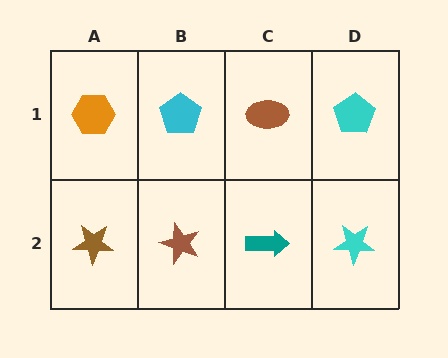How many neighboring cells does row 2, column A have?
2.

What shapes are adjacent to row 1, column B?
A brown star (row 2, column B), an orange hexagon (row 1, column A), a brown ellipse (row 1, column C).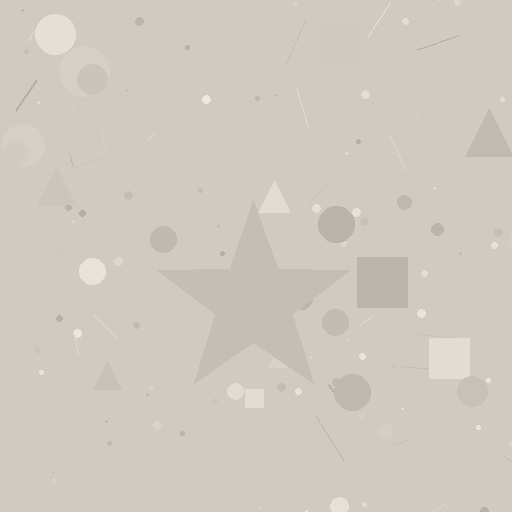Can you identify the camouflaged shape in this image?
The camouflaged shape is a star.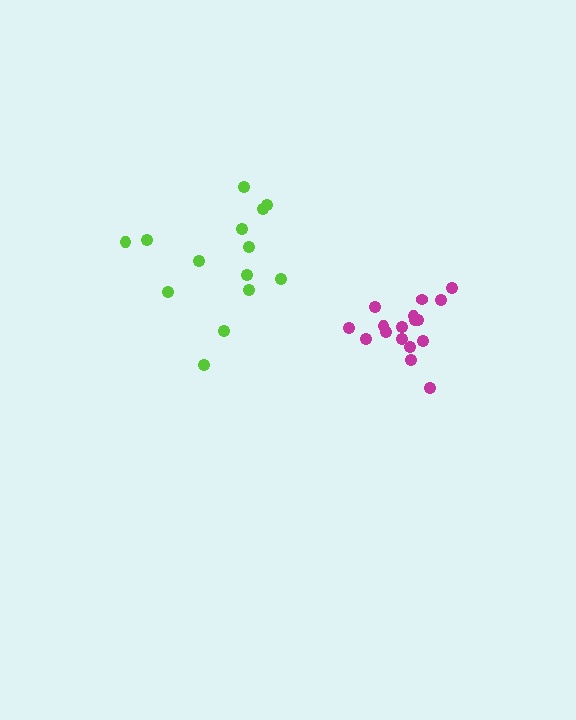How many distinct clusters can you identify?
There are 2 distinct clusters.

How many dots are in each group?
Group 1: 14 dots, Group 2: 17 dots (31 total).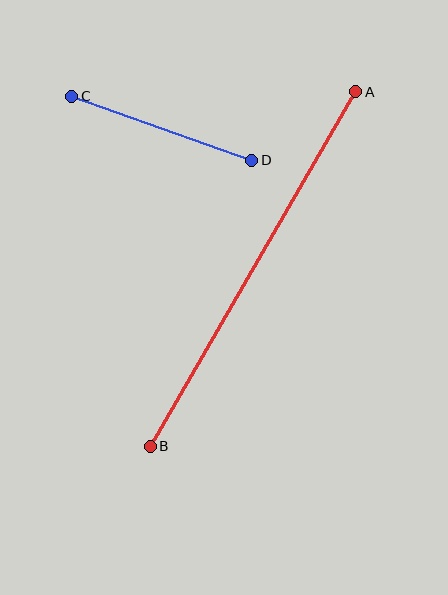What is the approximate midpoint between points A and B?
The midpoint is at approximately (253, 269) pixels.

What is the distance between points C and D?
The distance is approximately 191 pixels.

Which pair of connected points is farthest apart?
Points A and B are farthest apart.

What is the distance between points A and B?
The distance is approximately 410 pixels.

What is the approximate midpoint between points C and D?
The midpoint is at approximately (162, 128) pixels.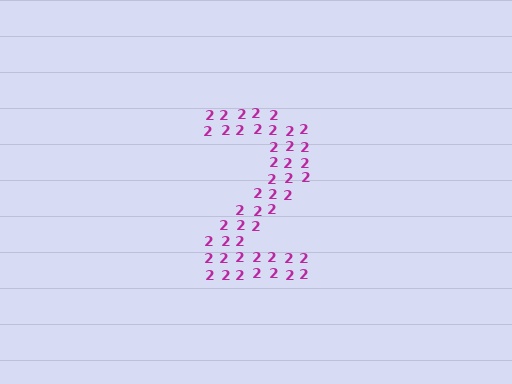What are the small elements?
The small elements are digit 2's.